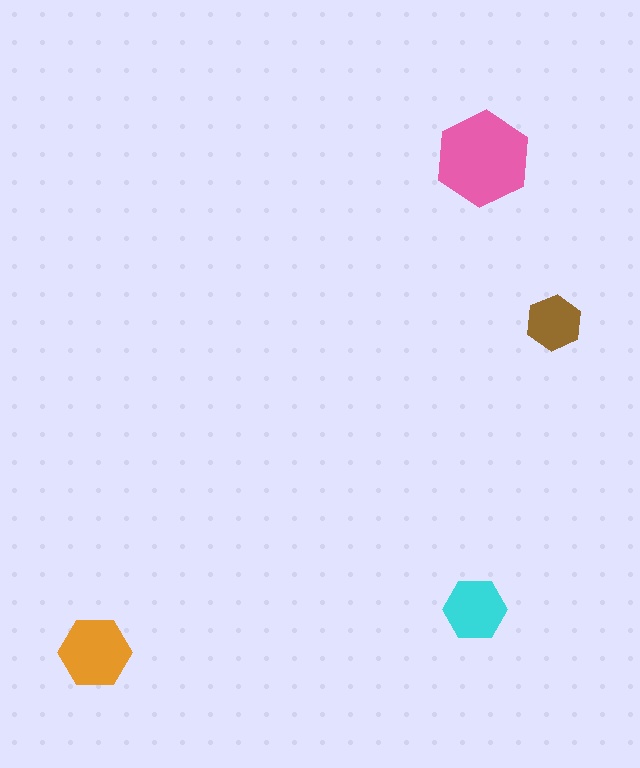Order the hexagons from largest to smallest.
the pink one, the orange one, the cyan one, the brown one.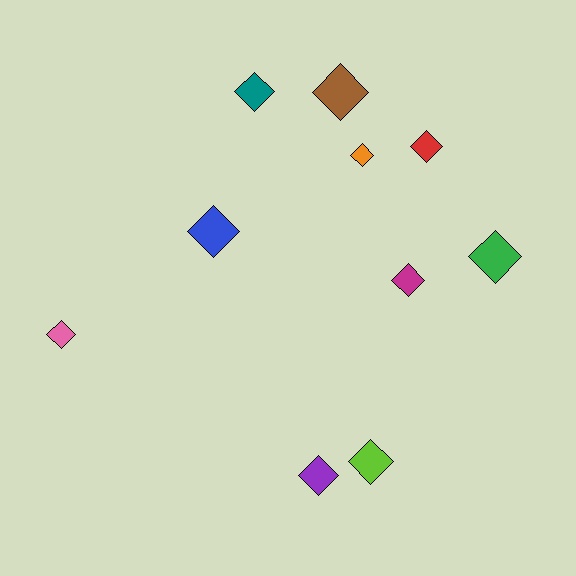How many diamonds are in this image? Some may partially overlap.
There are 10 diamonds.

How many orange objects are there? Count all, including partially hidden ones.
There is 1 orange object.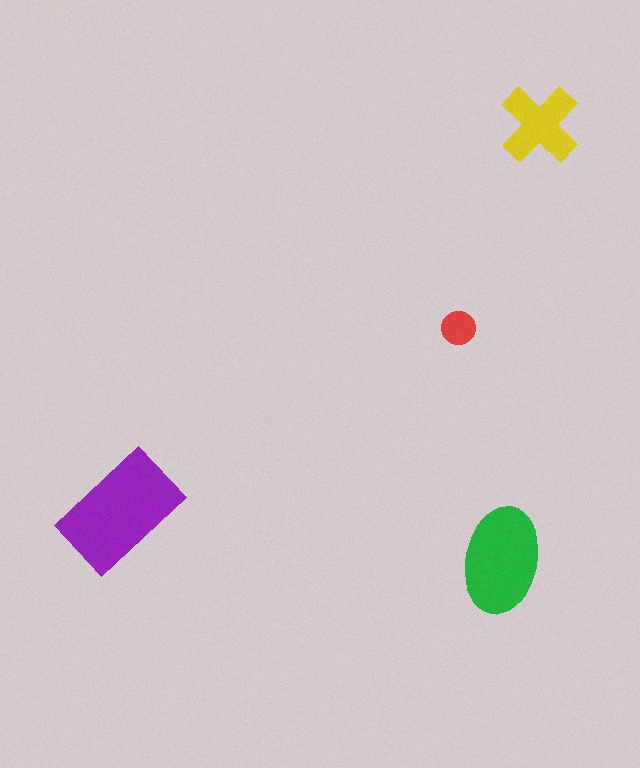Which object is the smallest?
The red circle.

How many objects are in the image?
There are 4 objects in the image.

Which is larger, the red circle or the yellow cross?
The yellow cross.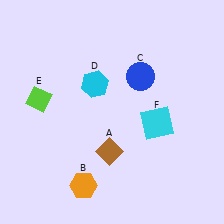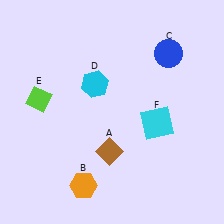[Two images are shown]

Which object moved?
The blue circle (C) moved right.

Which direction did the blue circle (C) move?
The blue circle (C) moved right.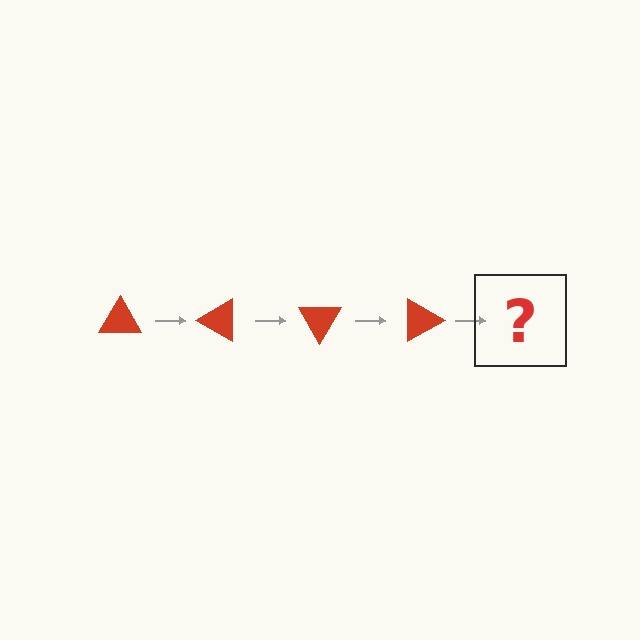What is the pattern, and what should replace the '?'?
The pattern is that the triangle rotates 30 degrees each step. The '?' should be a red triangle rotated 120 degrees.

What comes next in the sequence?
The next element should be a red triangle rotated 120 degrees.